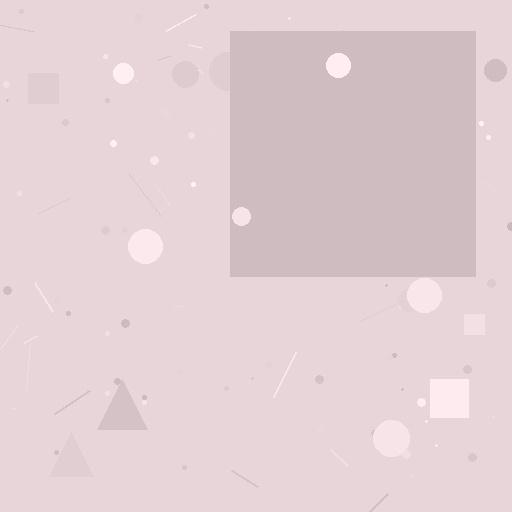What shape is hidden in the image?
A square is hidden in the image.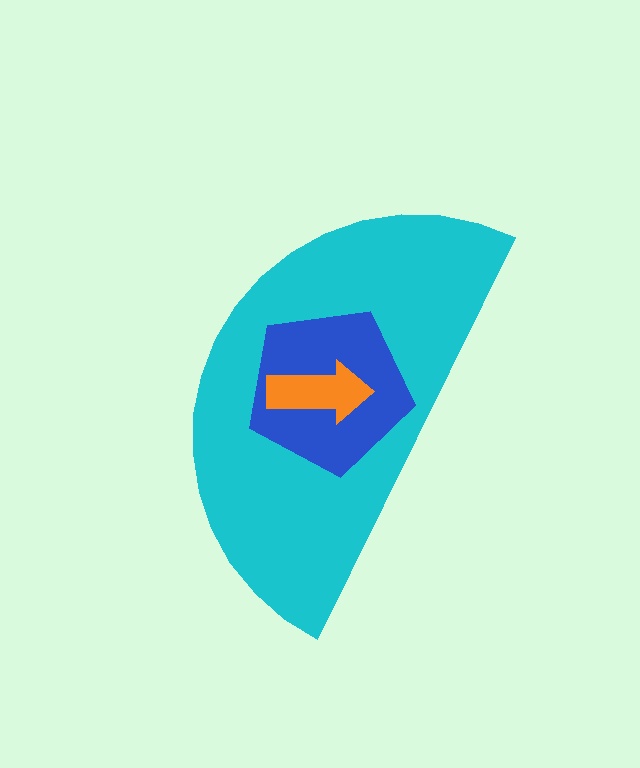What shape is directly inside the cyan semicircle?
The blue pentagon.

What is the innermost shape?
The orange arrow.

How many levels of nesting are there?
3.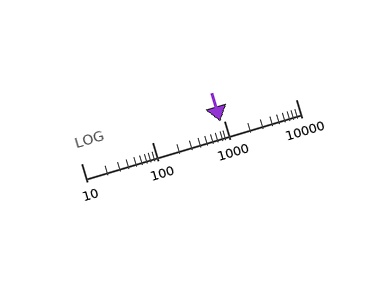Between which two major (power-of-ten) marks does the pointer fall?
The pointer is between 100 and 1000.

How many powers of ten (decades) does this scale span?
The scale spans 3 decades, from 10 to 10000.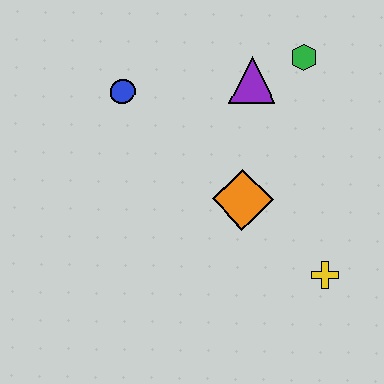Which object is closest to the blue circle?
The purple triangle is closest to the blue circle.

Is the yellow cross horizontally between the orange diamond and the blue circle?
No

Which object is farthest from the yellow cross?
The blue circle is farthest from the yellow cross.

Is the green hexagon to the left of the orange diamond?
No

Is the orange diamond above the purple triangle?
No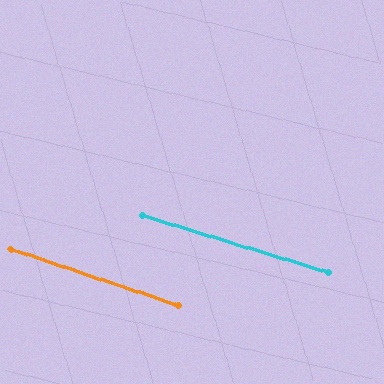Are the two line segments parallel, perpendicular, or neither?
Parallel — their directions differ by only 1.8°.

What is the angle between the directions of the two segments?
Approximately 2 degrees.